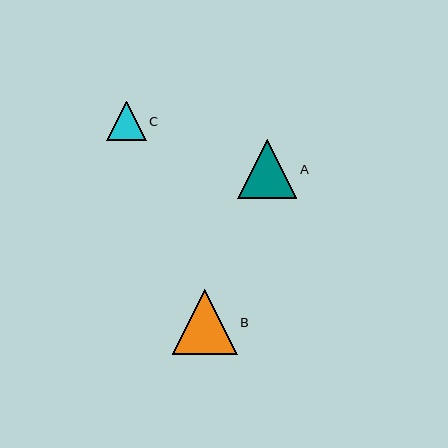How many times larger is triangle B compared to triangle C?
Triangle B is approximately 1.6 times the size of triangle C.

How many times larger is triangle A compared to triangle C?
Triangle A is approximately 1.5 times the size of triangle C.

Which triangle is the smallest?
Triangle C is the smallest with a size of approximately 39 pixels.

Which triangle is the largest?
Triangle B is the largest with a size of approximately 65 pixels.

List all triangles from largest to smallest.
From largest to smallest: B, A, C.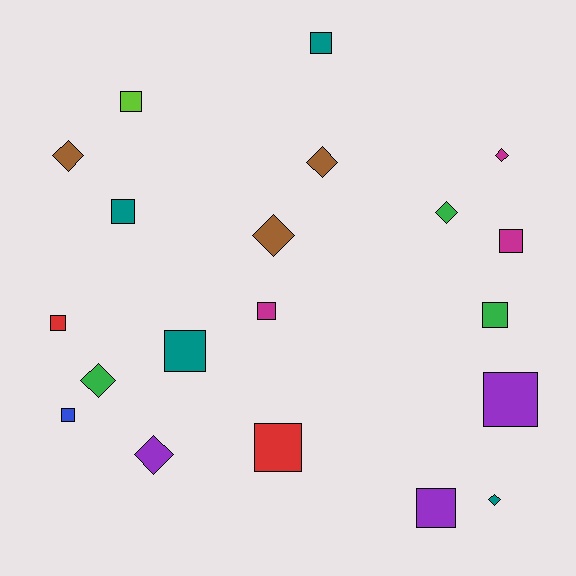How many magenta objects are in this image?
There are 3 magenta objects.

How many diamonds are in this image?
There are 8 diamonds.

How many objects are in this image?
There are 20 objects.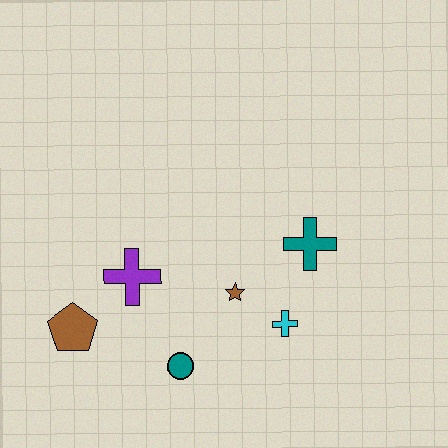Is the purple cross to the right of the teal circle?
No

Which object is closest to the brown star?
The cyan cross is closest to the brown star.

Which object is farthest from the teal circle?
The teal cross is farthest from the teal circle.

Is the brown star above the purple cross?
No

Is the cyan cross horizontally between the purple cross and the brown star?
No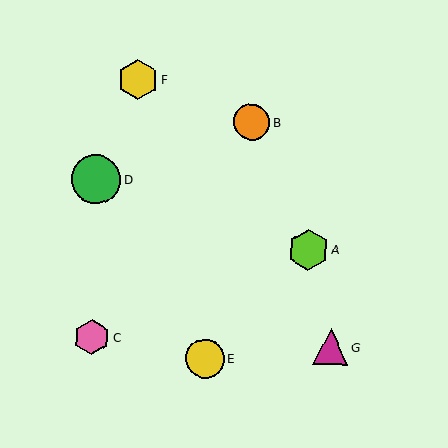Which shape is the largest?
The green circle (labeled D) is the largest.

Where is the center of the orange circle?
The center of the orange circle is at (252, 122).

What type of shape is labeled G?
Shape G is a magenta triangle.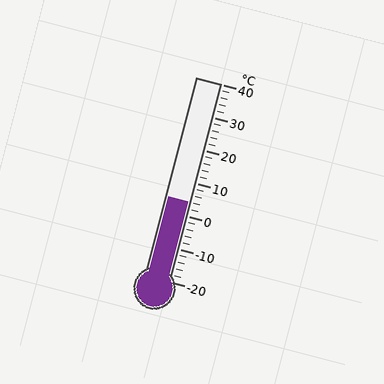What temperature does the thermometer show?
The thermometer shows approximately 4°C.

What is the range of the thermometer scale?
The thermometer scale ranges from -20°C to 40°C.